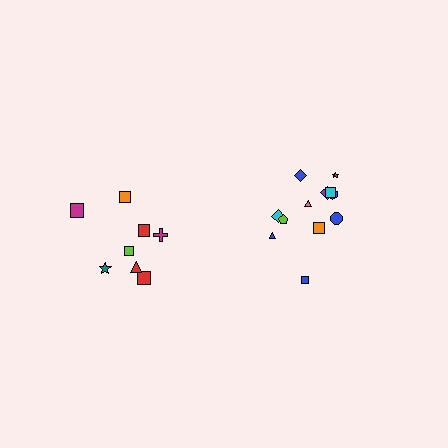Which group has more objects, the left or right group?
The right group.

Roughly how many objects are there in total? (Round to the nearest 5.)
Roughly 20 objects in total.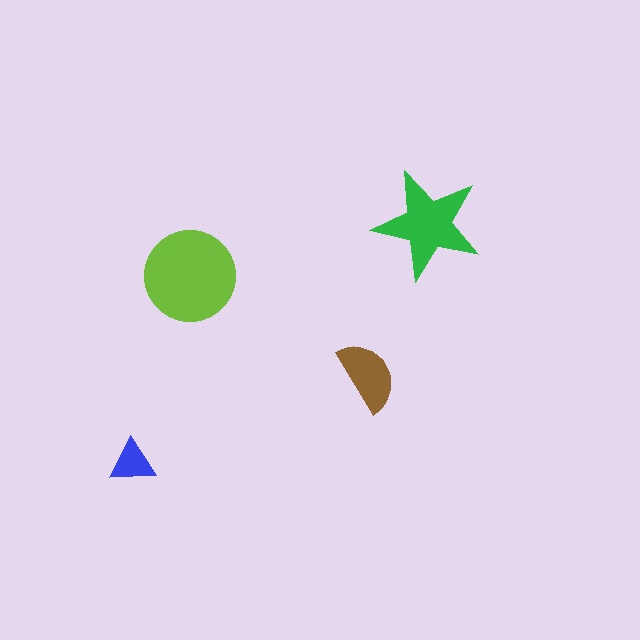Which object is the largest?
The lime circle.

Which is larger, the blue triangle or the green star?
The green star.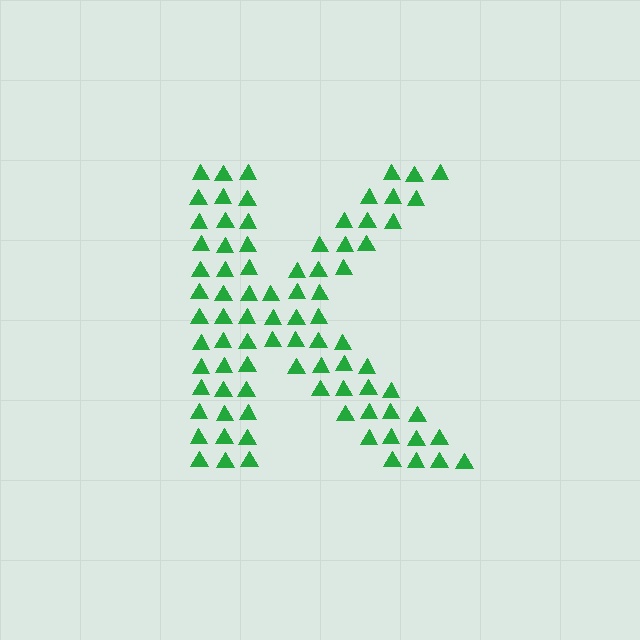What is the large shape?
The large shape is the letter K.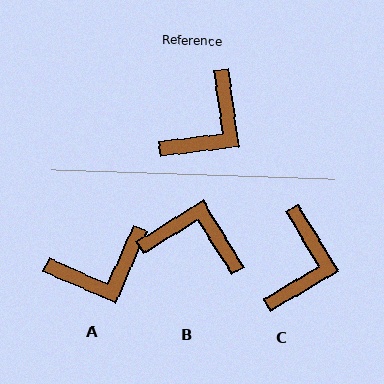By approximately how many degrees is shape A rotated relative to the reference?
Approximately 31 degrees clockwise.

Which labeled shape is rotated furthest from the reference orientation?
B, about 114 degrees away.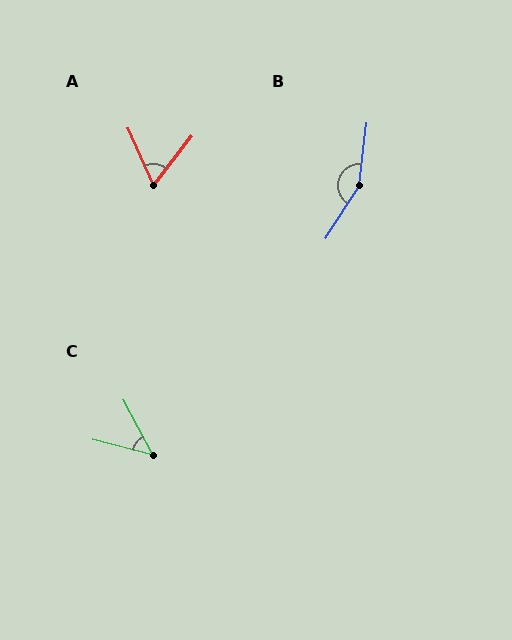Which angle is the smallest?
C, at approximately 48 degrees.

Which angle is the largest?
B, at approximately 154 degrees.